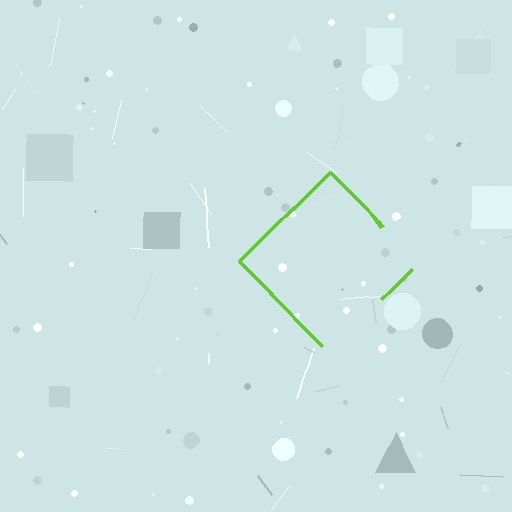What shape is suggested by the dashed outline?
The dashed outline suggests a diamond.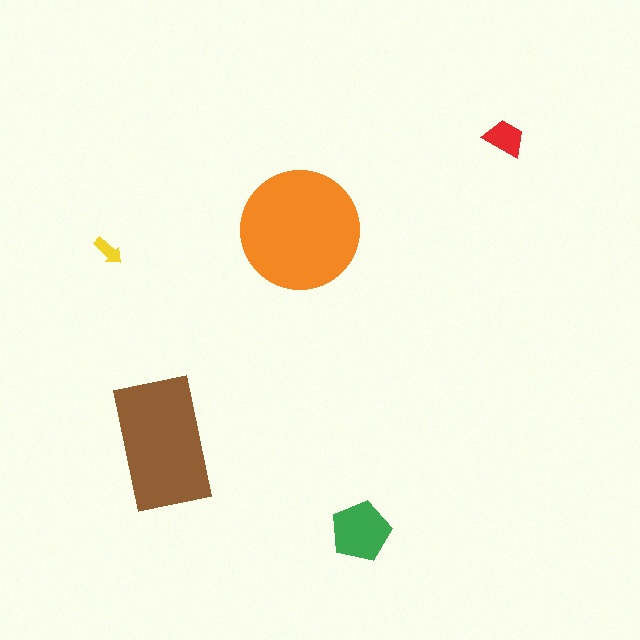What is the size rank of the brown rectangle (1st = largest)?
2nd.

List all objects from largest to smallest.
The orange circle, the brown rectangle, the green pentagon, the red trapezoid, the yellow arrow.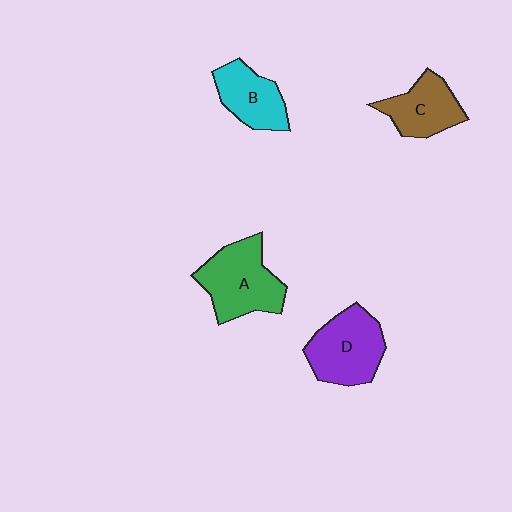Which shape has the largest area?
Shape A (green).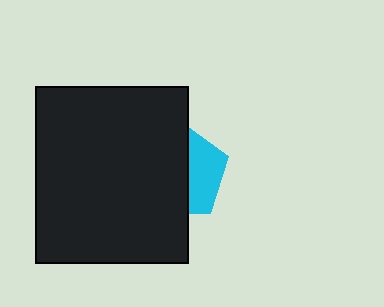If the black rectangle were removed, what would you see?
You would see the complete cyan pentagon.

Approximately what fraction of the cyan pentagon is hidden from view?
Roughly 63% of the cyan pentagon is hidden behind the black rectangle.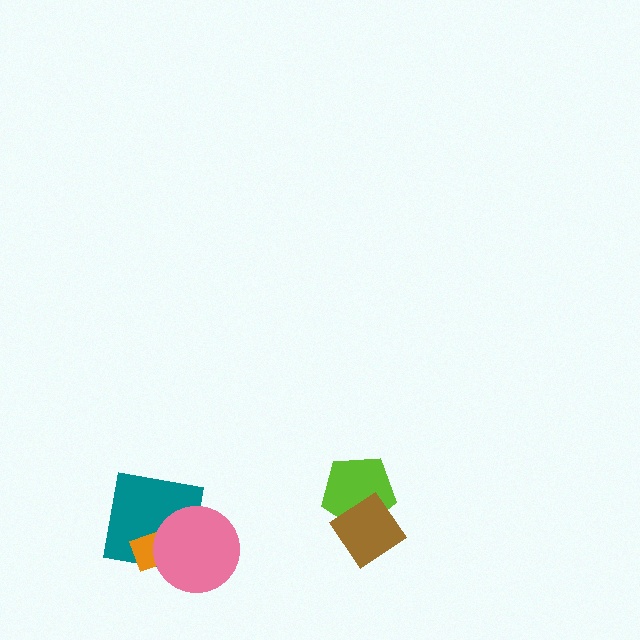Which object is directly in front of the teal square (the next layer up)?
The orange rectangle is directly in front of the teal square.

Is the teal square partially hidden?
Yes, it is partially covered by another shape.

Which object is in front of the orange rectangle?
The pink circle is in front of the orange rectangle.